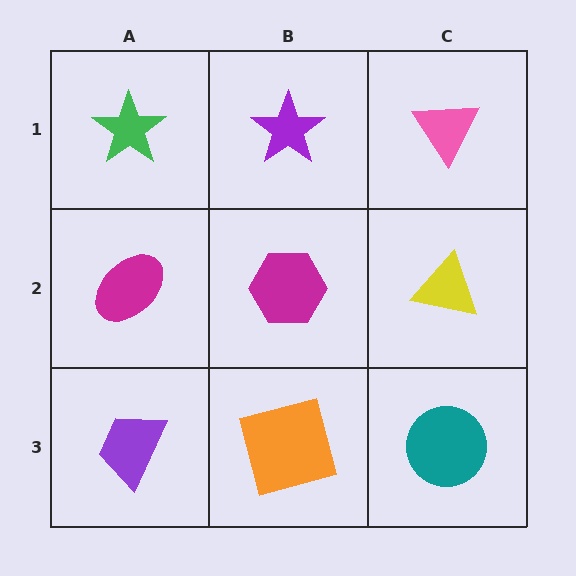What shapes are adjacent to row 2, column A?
A green star (row 1, column A), a purple trapezoid (row 3, column A), a magenta hexagon (row 2, column B).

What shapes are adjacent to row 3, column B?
A magenta hexagon (row 2, column B), a purple trapezoid (row 3, column A), a teal circle (row 3, column C).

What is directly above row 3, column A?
A magenta ellipse.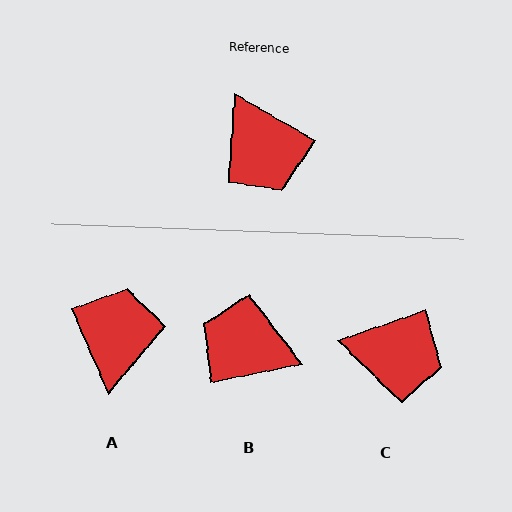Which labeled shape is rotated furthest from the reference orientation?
A, about 144 degrees away.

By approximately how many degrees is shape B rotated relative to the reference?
Approximately 139 degrees clockwise.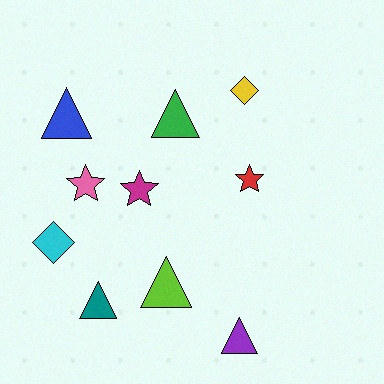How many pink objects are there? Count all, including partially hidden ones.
There is 1 pink object.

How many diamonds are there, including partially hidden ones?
There are 2 diamonds.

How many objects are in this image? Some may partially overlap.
There are 10 objects.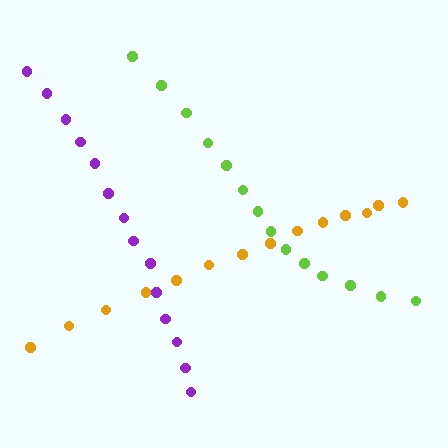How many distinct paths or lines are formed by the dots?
There are 3 distinct paths.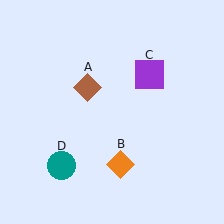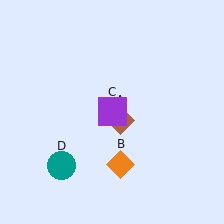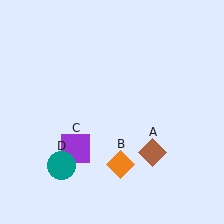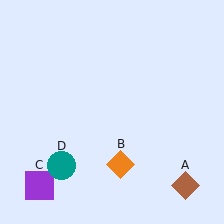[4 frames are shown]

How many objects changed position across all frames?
2 objects changed position: brown diamond (object A), purple square (object C).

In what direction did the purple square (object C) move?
The purple square (object C) moved down and to the left.